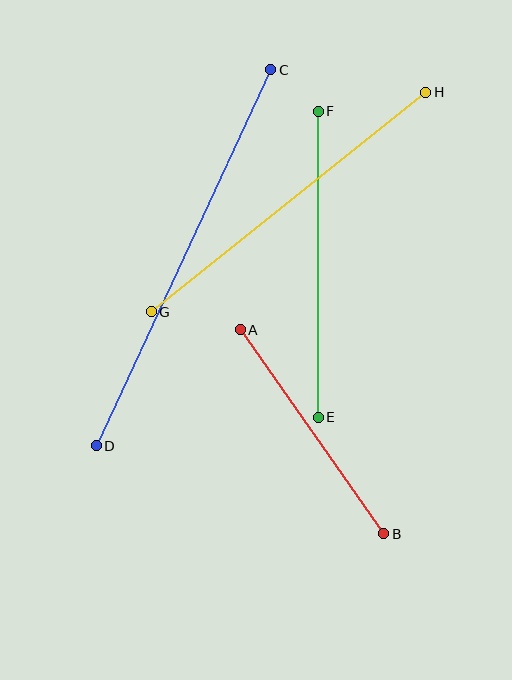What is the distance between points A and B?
The distance is approximately 250 pixels.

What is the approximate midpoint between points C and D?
The midpoint is at approximately (184, 258) pixels.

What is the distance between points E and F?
The distance is approximately 306 pixels.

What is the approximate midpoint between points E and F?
The midpoint is at approximately (318, 264) pixels.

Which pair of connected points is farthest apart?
Points C and D are farthest apart.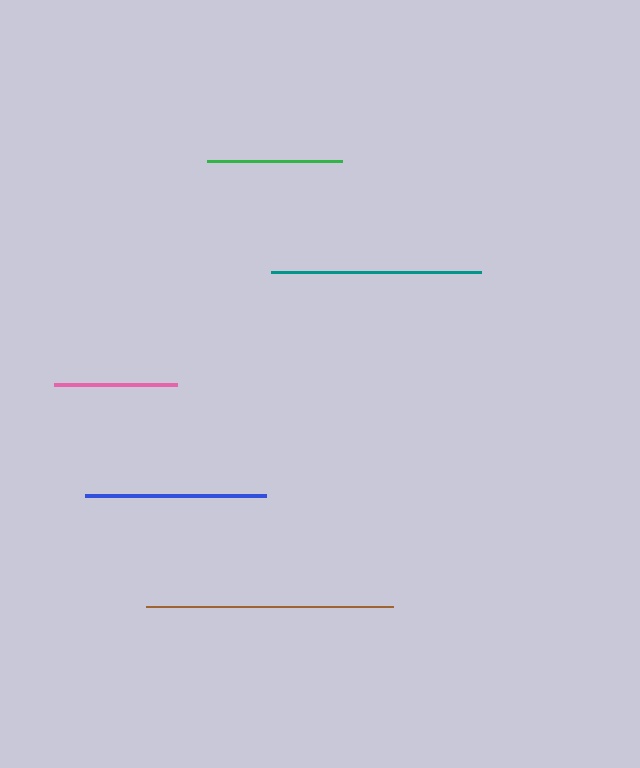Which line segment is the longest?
The brown line is the longest at approximately 247 pixels.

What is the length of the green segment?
The green segment is approximately 135 pixels long.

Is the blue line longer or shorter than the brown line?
The brown line is longer than the blue line.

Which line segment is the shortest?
The pink line is the shortest at approximately 123 pixels.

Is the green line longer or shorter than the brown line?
The brown line is longer than the green line.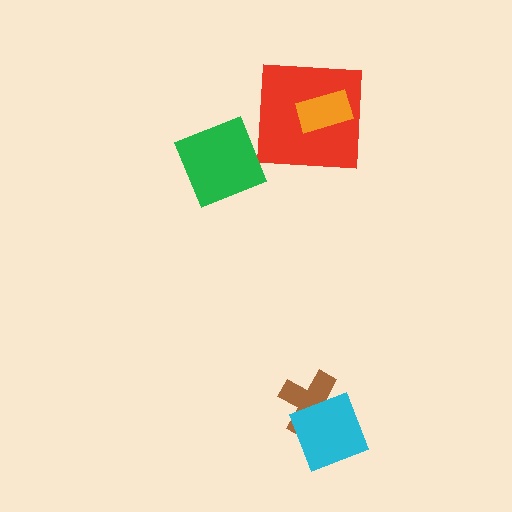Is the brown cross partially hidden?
Yes, it is partially covered by another shape.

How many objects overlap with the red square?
1 object overlaps with the red square.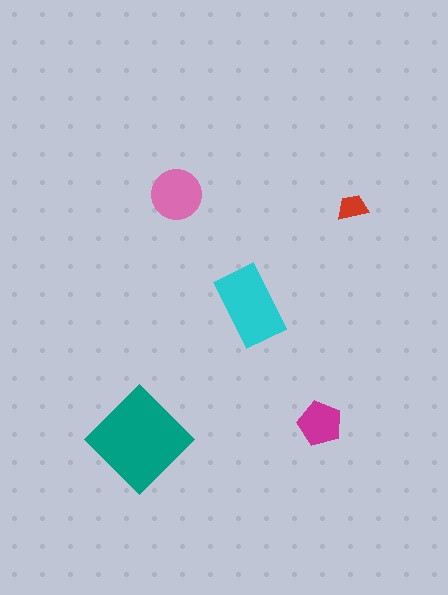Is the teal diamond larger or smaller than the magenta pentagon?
Larger.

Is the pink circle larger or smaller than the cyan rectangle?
Smaller.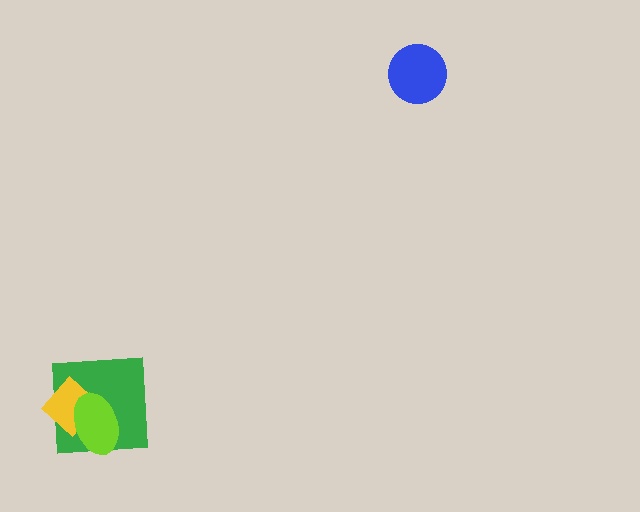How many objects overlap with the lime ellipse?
2 objects overlap with the lime ellipse.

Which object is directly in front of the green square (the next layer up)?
The yellow diamond is directly in front of the green square.